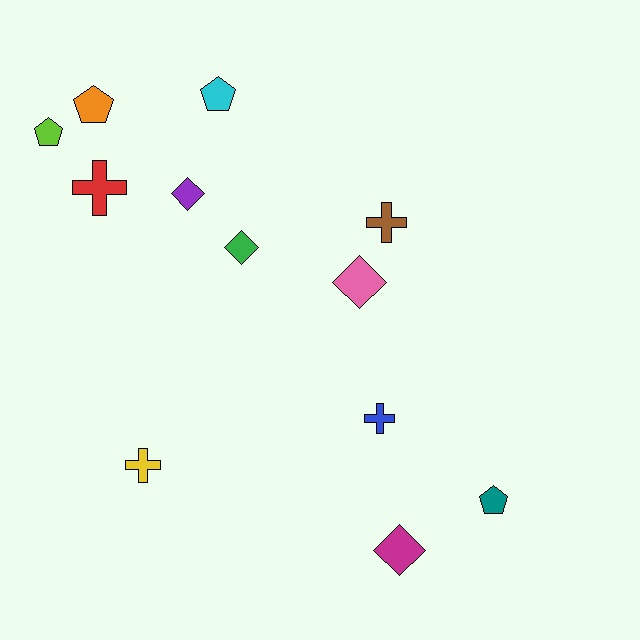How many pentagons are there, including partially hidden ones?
There are 4 pentagons.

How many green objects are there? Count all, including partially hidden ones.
There is 1 green object.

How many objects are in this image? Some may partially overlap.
There are 12 objects.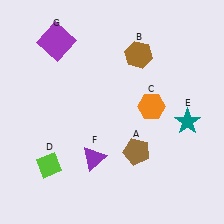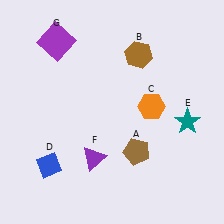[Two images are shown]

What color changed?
The diamond (D) changed from lime in Image 1 to blue in Image 2.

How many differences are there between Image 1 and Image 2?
There is 1 difference between the two images.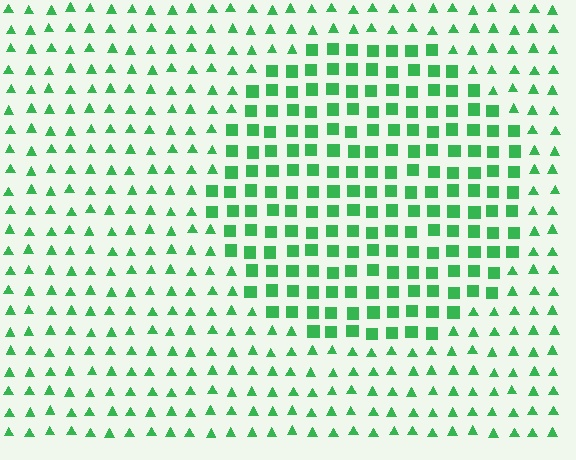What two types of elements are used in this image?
The image uses squares inside the circle region and triangles outside it.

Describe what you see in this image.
The image is filled with small green elements arranged in a uniform grid. A circle-shaped region contains squares, while the surrounding area contains triangles. The boundary is defined purely by the change in element shape.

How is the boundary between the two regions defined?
The boundary is defined by a change in element shape: squares inside vs. triangles outside. All elements share the same color and spacing.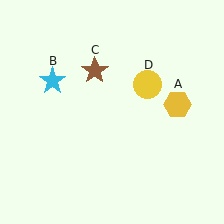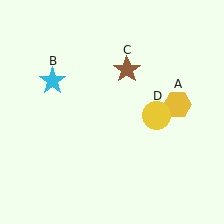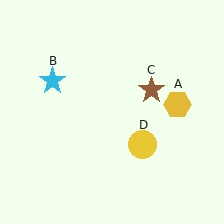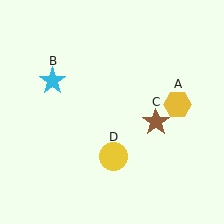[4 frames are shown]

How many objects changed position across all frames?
2 objects changed position: brown star (object C), yellow circle (object D).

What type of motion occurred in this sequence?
The brown star (object C), yellow circle (object D) rotated clockwise around the center of the scene.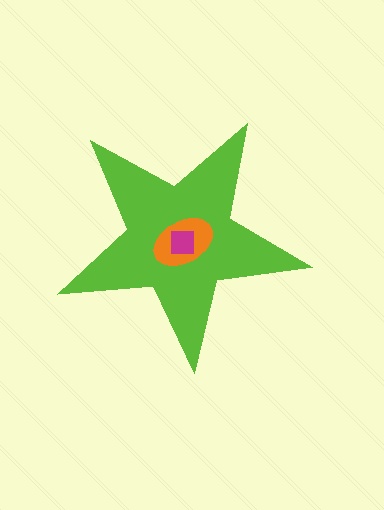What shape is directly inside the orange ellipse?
The magenta square.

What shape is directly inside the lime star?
The orange ellipse.